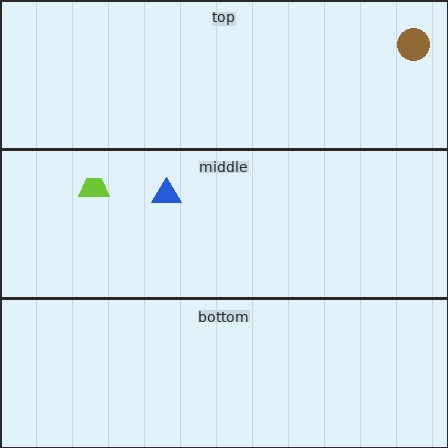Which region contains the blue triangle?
The middle region.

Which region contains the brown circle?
The top region.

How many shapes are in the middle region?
2.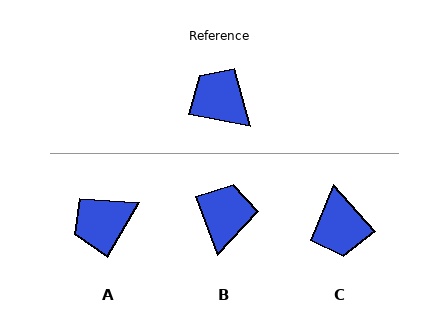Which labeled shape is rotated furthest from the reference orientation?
C, about 142 degrees away.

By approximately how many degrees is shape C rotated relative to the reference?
Approximately 142 degrees counter-clockwise.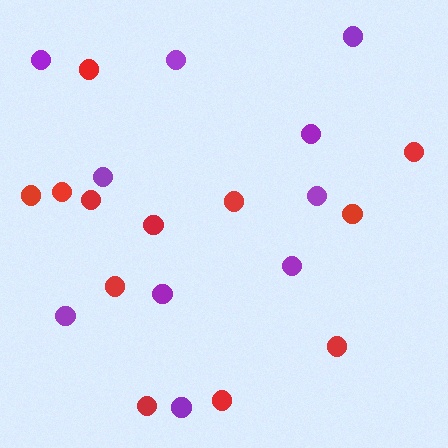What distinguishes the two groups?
There are 2 groups: one group of purple circles (10) and one group of red circles (12).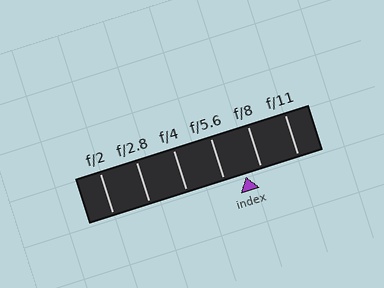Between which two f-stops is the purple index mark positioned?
The index mark is between f/5.6 and f/8.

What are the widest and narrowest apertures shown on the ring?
The widest aperture shown is f/2 and the narrowest is f/11.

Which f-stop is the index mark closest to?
The index mark is closest to f/8.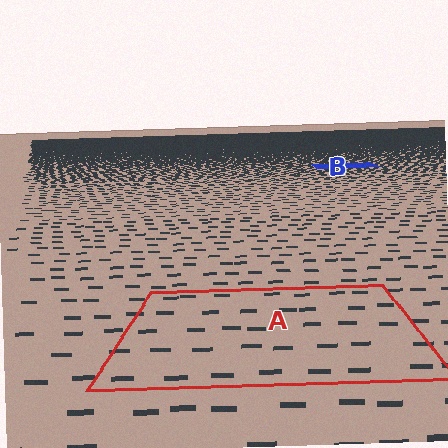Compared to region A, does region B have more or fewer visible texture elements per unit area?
Region B has more texture elements per unit area — they are packed more densely because it is farther away.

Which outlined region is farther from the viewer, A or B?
Region B is farther from the viewer — the texture elements inside it appear smaller and more densely packed.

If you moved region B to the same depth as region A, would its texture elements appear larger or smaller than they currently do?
They would appear larger. At a closer depth, the same texture elements are projected at a bigger on-screen size.